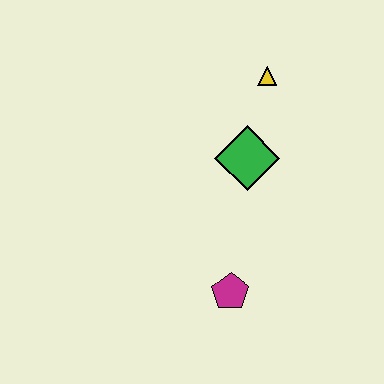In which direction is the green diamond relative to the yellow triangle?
The green diamond is below the yellow triangle.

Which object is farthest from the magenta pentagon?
The yellow triangle is farthest from the magenta pentagon.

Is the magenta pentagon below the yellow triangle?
Yes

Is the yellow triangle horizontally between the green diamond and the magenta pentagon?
No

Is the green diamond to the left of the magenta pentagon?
No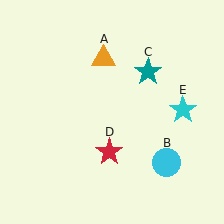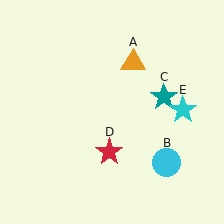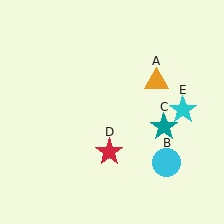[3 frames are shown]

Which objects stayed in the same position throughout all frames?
Cyan circle (object B) and red star (object D) and cyan star (object E) remained stationary.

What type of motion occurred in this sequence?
The orange triangle (object A), teal star (object C) rotated clockwise around the center of the scene.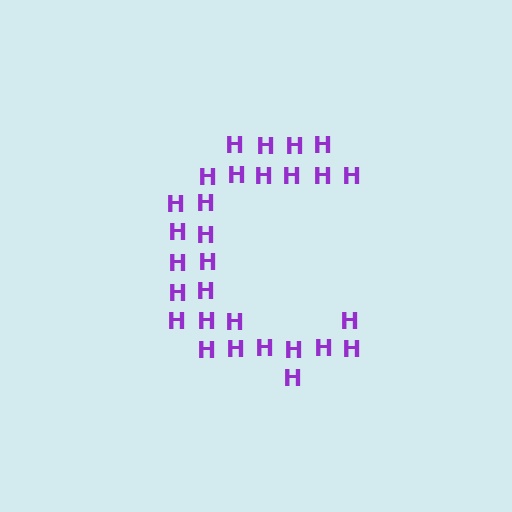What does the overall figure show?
The overall figure shows the letter C.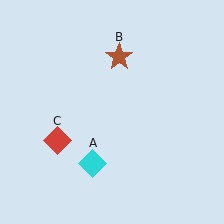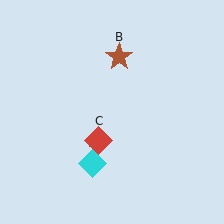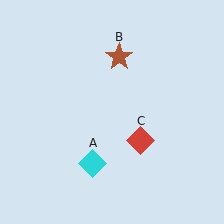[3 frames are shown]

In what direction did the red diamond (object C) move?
The red diamond (object C) moved right.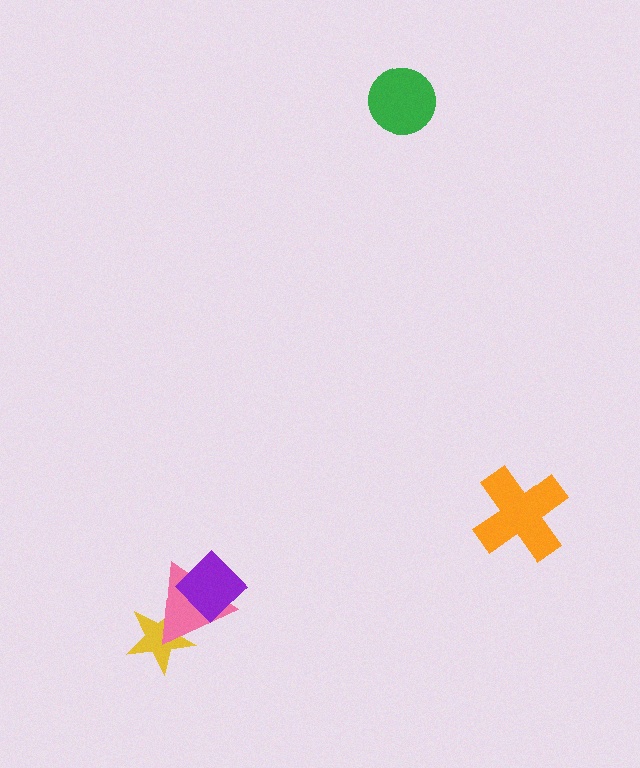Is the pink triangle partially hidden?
Yes, it is partially covered by another shape.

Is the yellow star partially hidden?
Yes, it is partially covered by another shape.